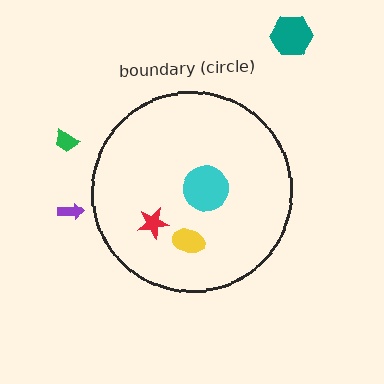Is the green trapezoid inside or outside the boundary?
Outside.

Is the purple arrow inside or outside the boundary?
Outside.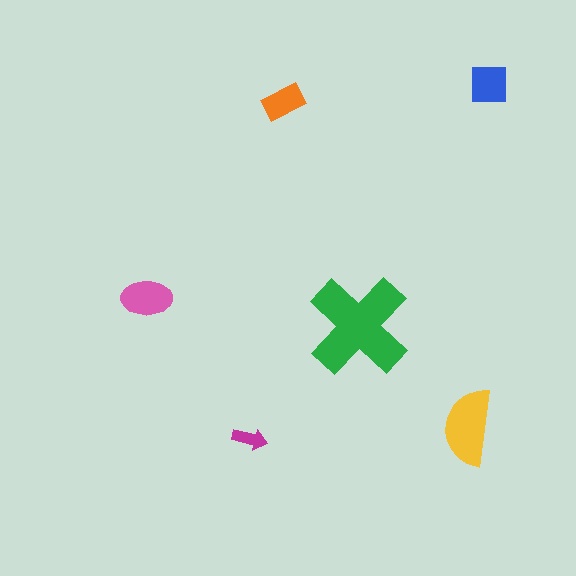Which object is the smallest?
The magenta arrow.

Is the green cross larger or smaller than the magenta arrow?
Larger.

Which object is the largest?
The green cross.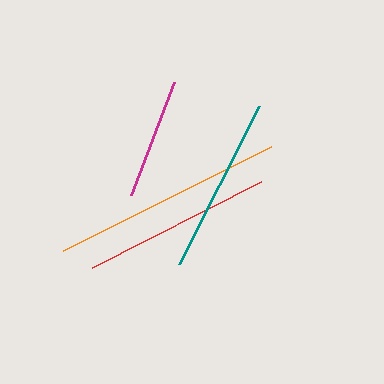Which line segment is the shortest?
The magenta line is the shortest at approximately 120 pixels.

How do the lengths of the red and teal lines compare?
The red and teal lines are approximately the same length.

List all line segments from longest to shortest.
From longest to shortest: orange, red, teal, magenta.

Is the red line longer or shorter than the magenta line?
The red line is longer than the magenta line.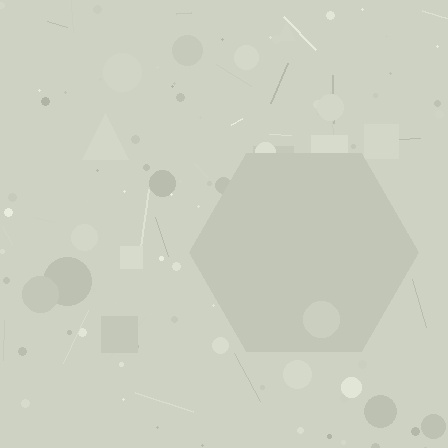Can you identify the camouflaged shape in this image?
The camouflaged shape is a hexagon.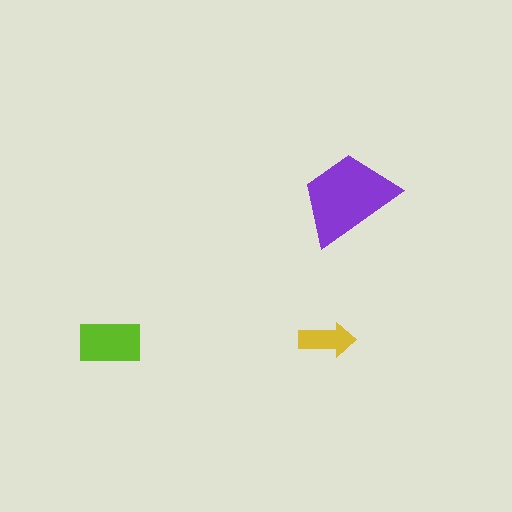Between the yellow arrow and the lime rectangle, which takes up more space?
The lime rectangle.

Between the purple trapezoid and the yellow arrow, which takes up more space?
The purple trapezoid.